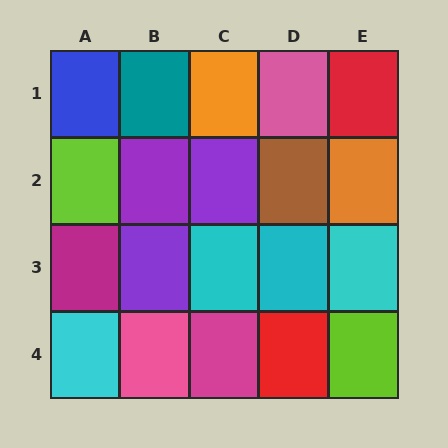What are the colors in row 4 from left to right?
Cyan, pink, magenta, red, lime.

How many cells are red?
2 cells are red.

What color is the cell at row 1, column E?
Red.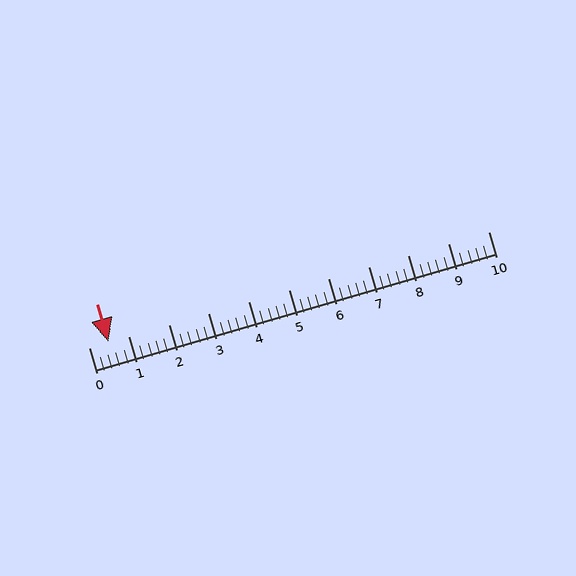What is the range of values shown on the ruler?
The ruler shows values from 0 to 10.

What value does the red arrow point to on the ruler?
The red arrow points to approximately 0.5.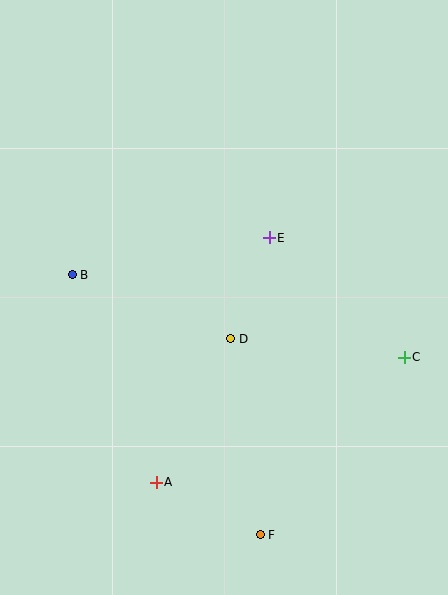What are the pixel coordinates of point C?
Point C is at (404, 357).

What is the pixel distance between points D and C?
The distance between D and C is 174 pixels.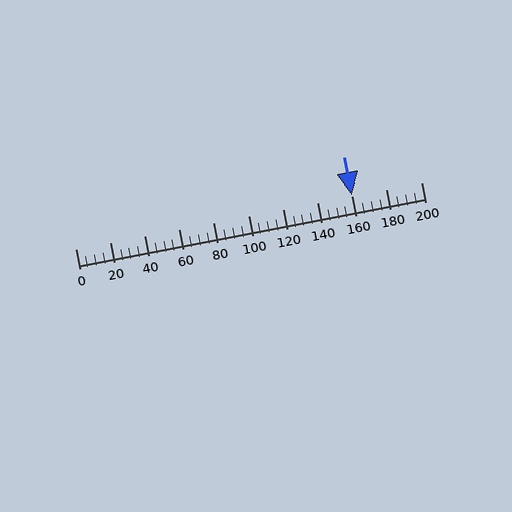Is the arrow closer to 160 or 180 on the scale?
The arrow is closer to 160.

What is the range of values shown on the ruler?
The ruler shows values from 0 to 200.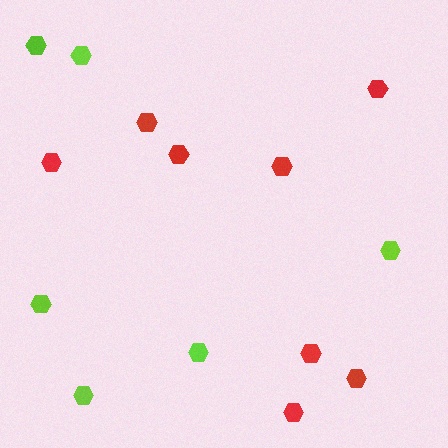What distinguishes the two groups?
There are 2 groups: one group of red hexagons (8) and one group of lime hexagons (6).